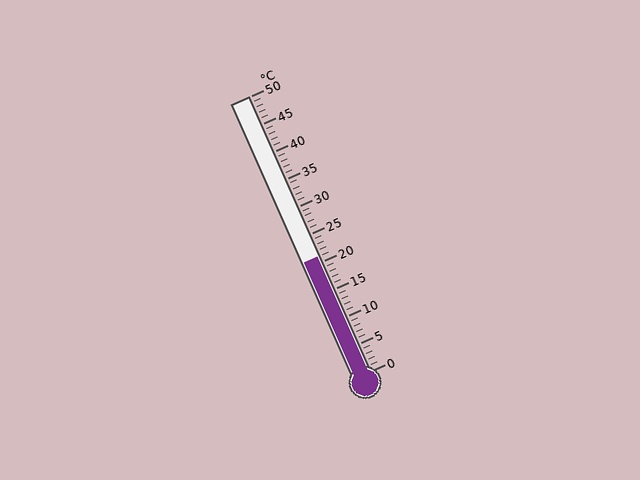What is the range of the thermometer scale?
The thermometer scale ranges from 0°C to 50°C.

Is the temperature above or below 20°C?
The temperature is above 20°C.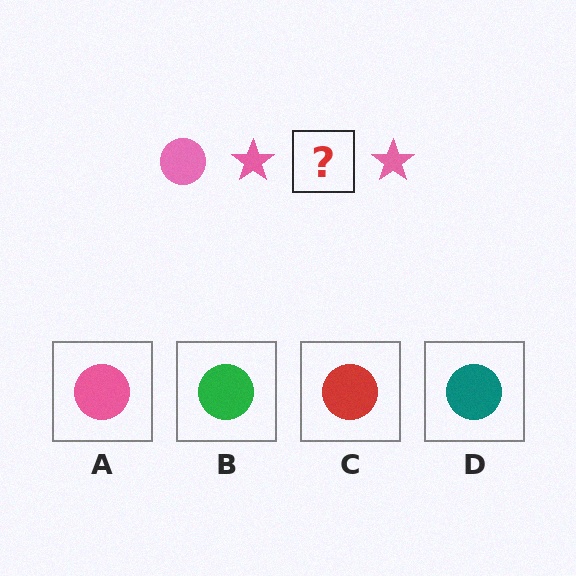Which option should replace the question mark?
Option A.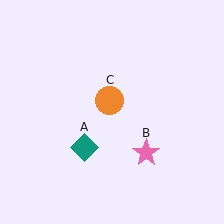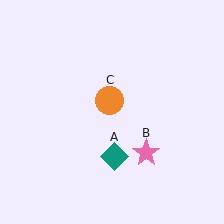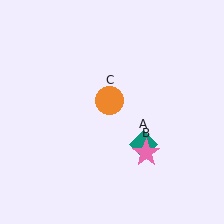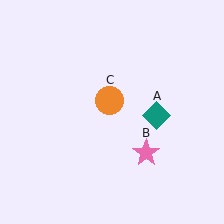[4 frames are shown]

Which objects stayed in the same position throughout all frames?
Pink star (object B) and orange circle (object C) remained stationary.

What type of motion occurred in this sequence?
The teal diamond (object A) rotated counterclockwise around the center of the scene.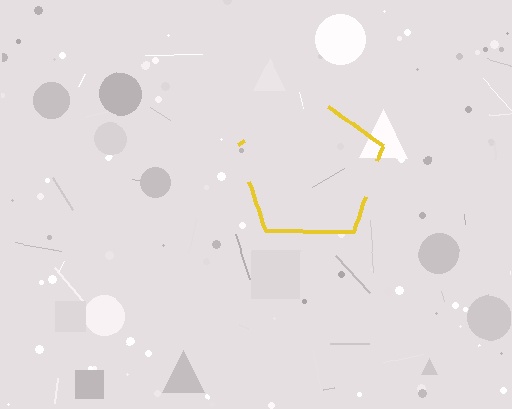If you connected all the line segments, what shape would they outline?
They would outline a pentagon.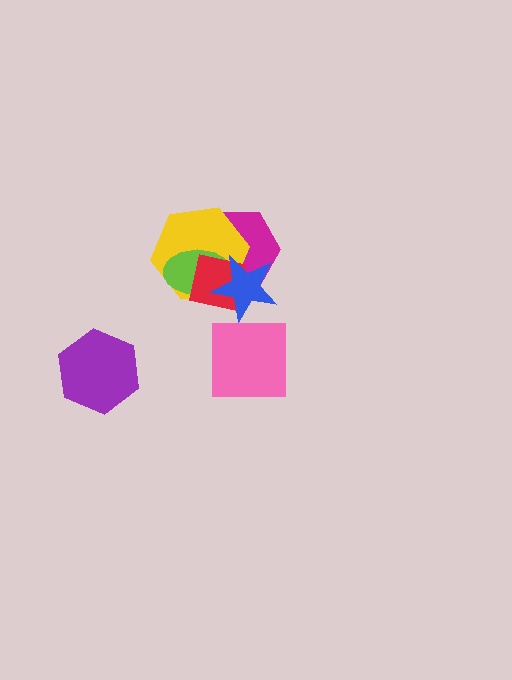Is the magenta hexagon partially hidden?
Yes, it is partially covered by another shape.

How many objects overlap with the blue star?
4 objects overlap with the blue star.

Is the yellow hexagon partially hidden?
Yes, it is partially covered by another shape.